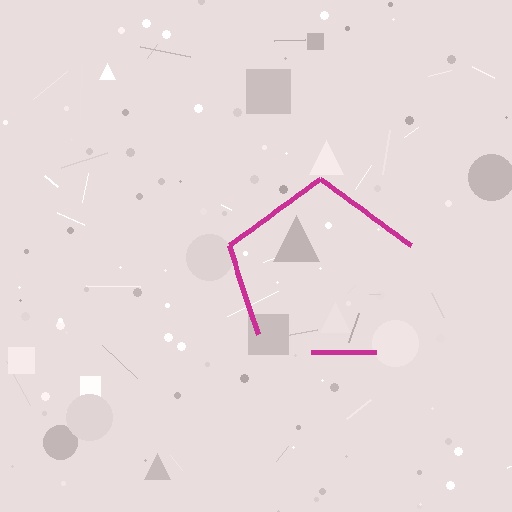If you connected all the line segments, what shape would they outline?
They would outline a pentagon.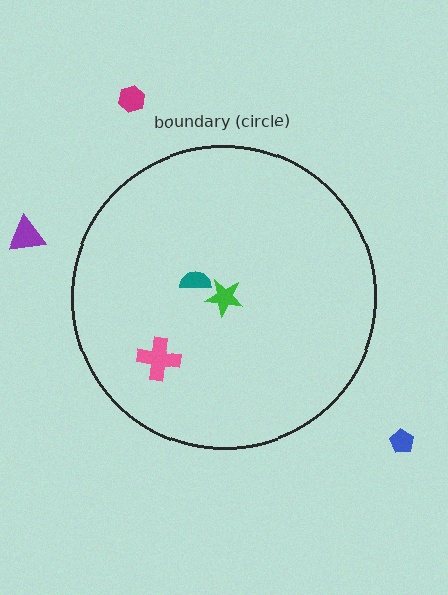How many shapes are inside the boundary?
3 inside, 3 outside.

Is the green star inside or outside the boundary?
Inside.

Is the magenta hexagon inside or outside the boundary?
Outside.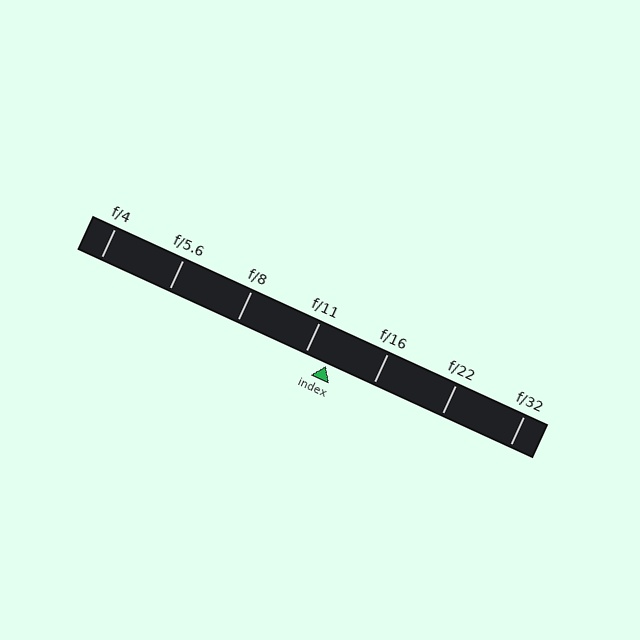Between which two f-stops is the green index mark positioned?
The index mark is between f/11 and f/16.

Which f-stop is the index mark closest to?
The index mark is closest to f/11.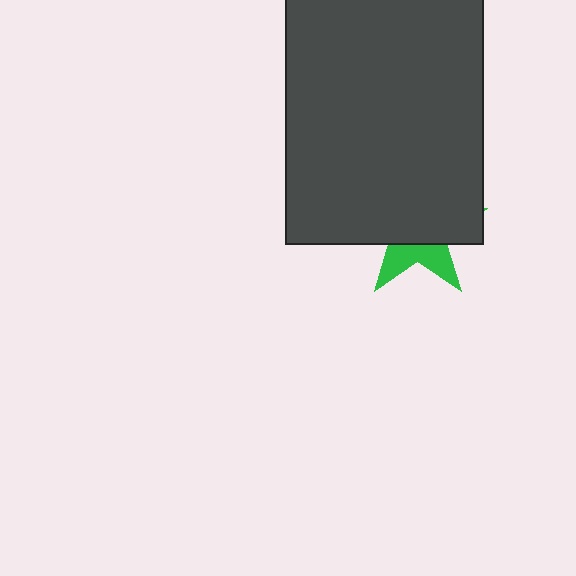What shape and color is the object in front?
The object in front is a dark gray rectangle.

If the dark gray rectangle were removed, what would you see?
You would see the complete green star.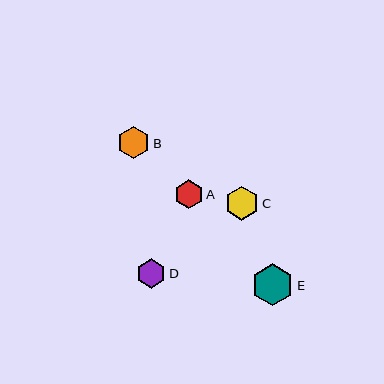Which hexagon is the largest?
Hexagon E is the largest with a size of approximately 42 pixels.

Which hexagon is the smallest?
Hexagon A is the smallest with a size of approximately 29 pixels.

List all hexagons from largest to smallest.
From largest to smallest: E, C, B, D, A.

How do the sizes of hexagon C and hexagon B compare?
Hexagon C and hexagon B are approximately the same size.